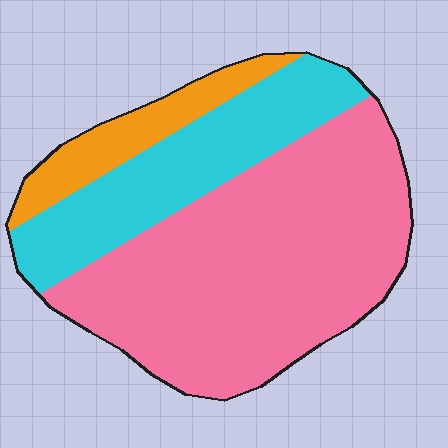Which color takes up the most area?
Pink, at roughly 60%.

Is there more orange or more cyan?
Cyan.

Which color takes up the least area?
Orange, at roughly 10%.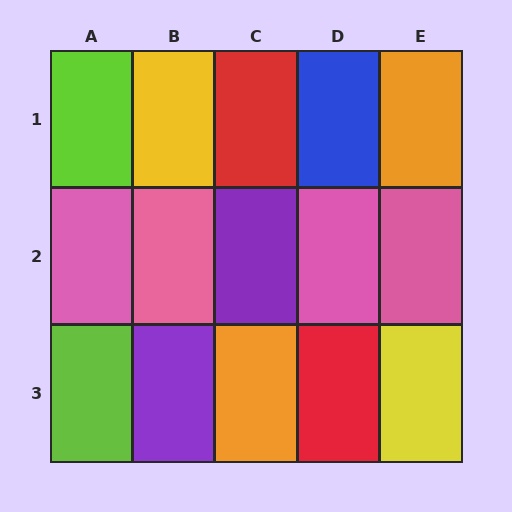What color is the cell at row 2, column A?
Pink.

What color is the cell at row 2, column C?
Purple.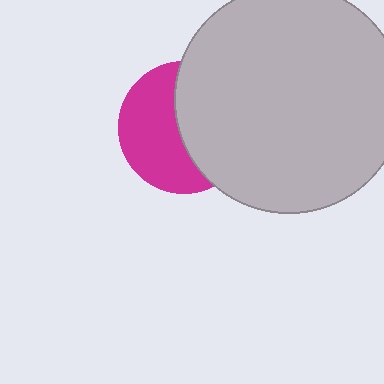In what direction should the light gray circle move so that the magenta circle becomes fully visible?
The light gray circle should move right. That is the shortest direction to clear the overlap and leave the magenta circle fully visible.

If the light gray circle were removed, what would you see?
You would see the complete magenta circle.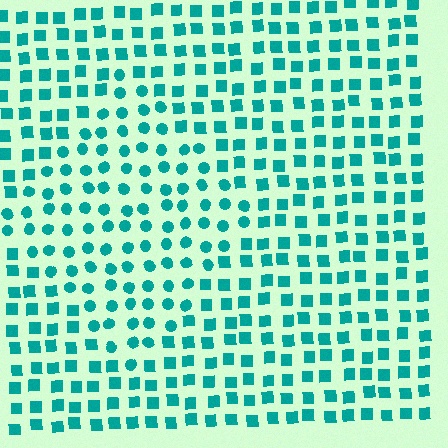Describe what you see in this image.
The image is filled with small teal elements arranged in a uniform grid. A diamond-shaped region contains circles, while the surrounding area contains squares. The boundary is defined purely by the change in element shape.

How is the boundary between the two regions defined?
The boundary is defined by a change in element shape: circles inside vs. squares outside. All elements share the same color and spacing.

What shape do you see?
I see a diamond.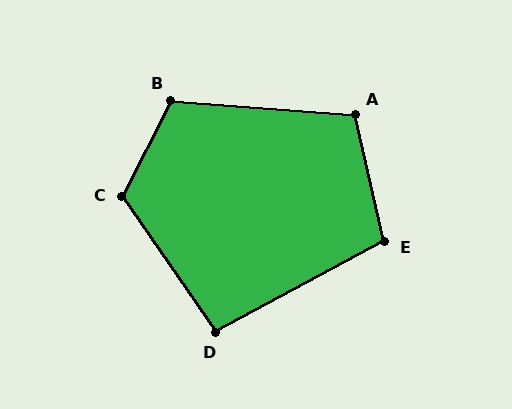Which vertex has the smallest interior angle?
D, at approximately 96 degrees.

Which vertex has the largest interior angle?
C, at approximately 119 degrees.